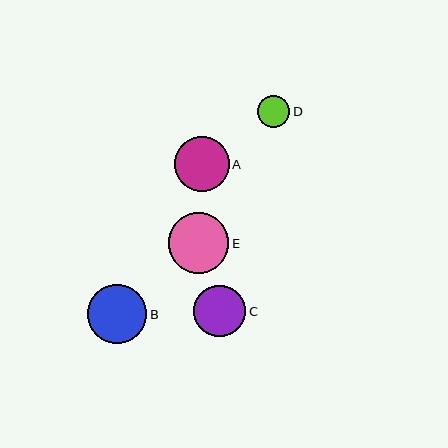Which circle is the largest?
Circle E is the largest with a size of approximately 61 pixels.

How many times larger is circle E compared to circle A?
Circle E is approximately 1.1 times the size of circle A.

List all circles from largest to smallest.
From largest to smallest: E, B, A, C, D.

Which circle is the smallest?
Circle D is the smallest with a size of approximately 32 pixels.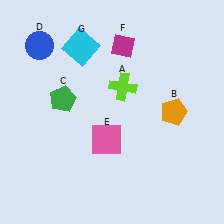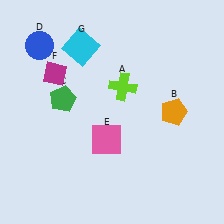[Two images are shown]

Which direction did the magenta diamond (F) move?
The magenta diamond (F) moved left.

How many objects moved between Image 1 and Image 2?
1 object moved between the two images.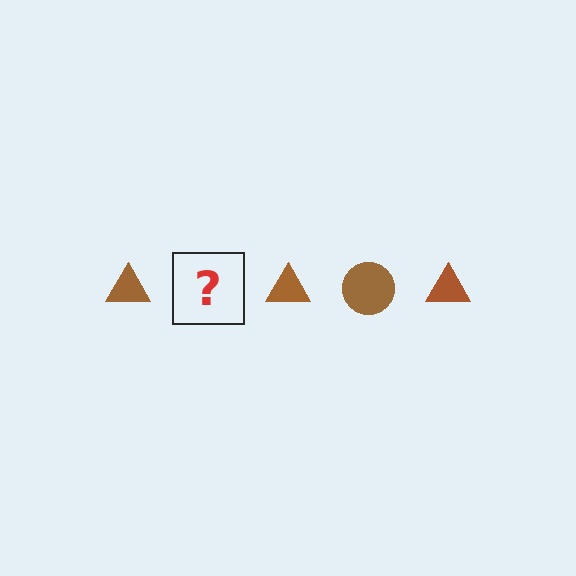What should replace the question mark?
The question mark should be replaced with a brown circle.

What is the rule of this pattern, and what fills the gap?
The rule is that the pattern cycles through triangle, circle shapes in brown. The gap should be filled with a brown circle.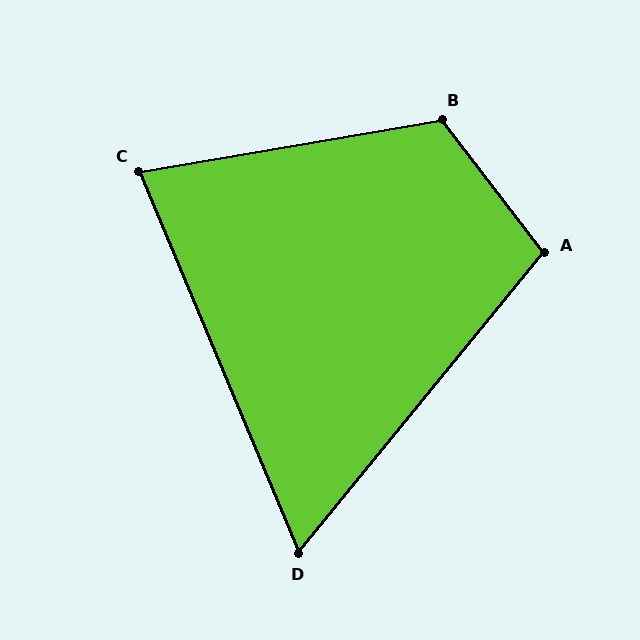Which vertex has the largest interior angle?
B, at approximately 118 degrees.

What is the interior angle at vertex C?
Approximately 77 degrees (acute).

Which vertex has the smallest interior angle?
D, at approximately 62 degrees.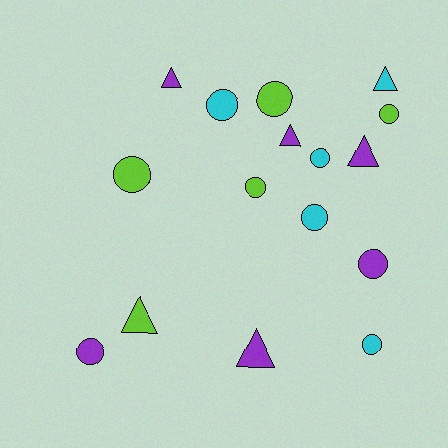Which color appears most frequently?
Purple, with 6 objects.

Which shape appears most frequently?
Circle, with 10 objects.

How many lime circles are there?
There are 4 lime circles.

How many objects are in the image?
There are 16 objects.